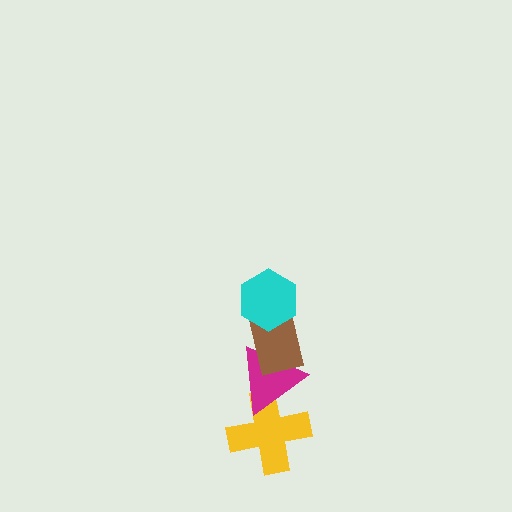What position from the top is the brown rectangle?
The brown rectangle is 2nd from the top.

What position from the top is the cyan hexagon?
The cyan hexagon is 1st from the top.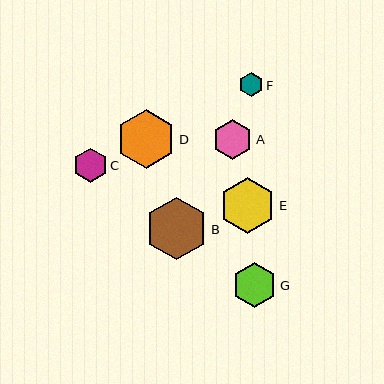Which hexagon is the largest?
Hexagon B is the largest with a size of approximately 63 pixels.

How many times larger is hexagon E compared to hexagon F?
Hexagon E is approximately 2.3 times the size of hexagon F.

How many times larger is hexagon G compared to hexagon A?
Hexagon G is approximately 1.1 times the size of hexagon A.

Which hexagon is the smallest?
Hexagon F is the smallest with a size of approximately 24 pixels.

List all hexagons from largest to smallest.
From largest to smallest: B, D, E, G, A, C, F.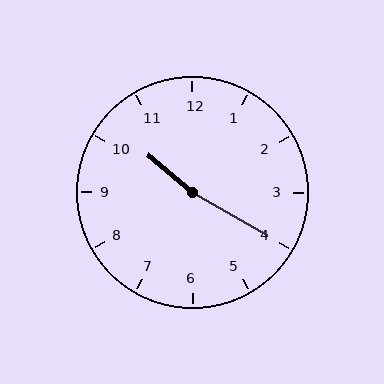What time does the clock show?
10:20.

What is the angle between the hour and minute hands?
Approximately 170 degrees.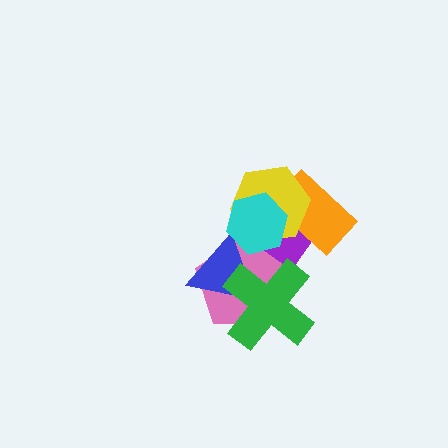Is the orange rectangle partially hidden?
Yes, it is partially covered by another shape.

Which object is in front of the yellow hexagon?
The cyan hexagon is in front of the yellow hexagon.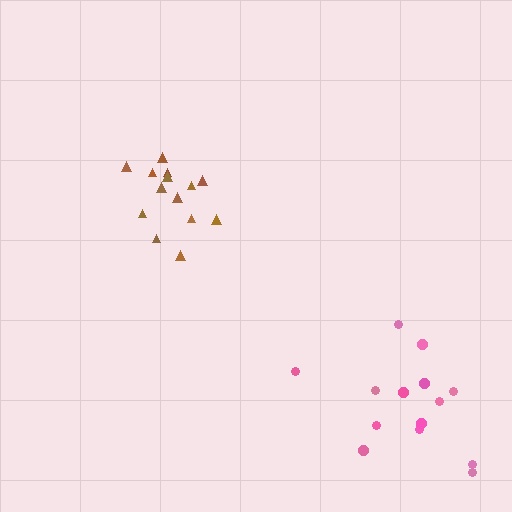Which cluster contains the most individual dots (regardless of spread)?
Pink (14).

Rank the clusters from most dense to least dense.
brown, pink.